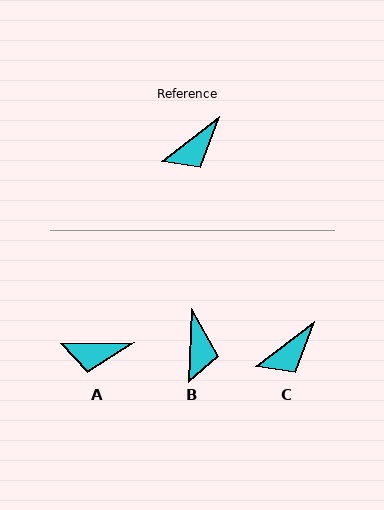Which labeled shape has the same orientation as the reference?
C.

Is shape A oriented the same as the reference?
No, it is off by about 36 degrees.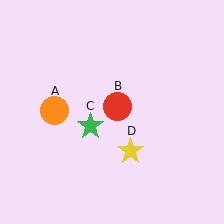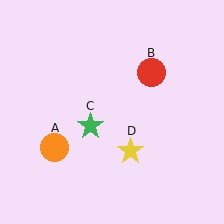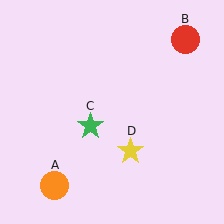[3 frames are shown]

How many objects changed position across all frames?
2 objects changed position: orange circle (object A), red circle (object B).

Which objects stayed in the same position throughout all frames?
Green star (object C) and yellow star (object D) remained stationary.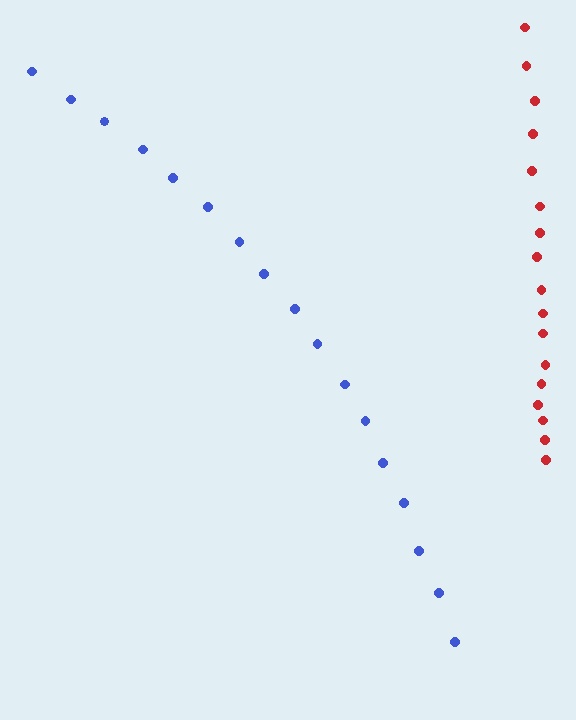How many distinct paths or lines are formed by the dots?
There are 2 distinct paths.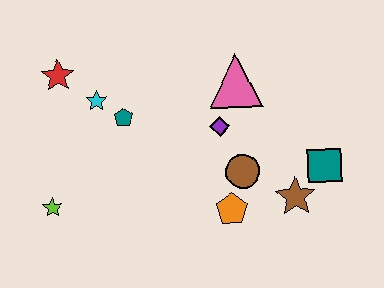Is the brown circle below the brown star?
No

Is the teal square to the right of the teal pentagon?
Yes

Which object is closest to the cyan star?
The teal pentagon is closest to the cyan star.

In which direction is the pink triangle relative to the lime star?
The pink triangle is to the right of the lime star.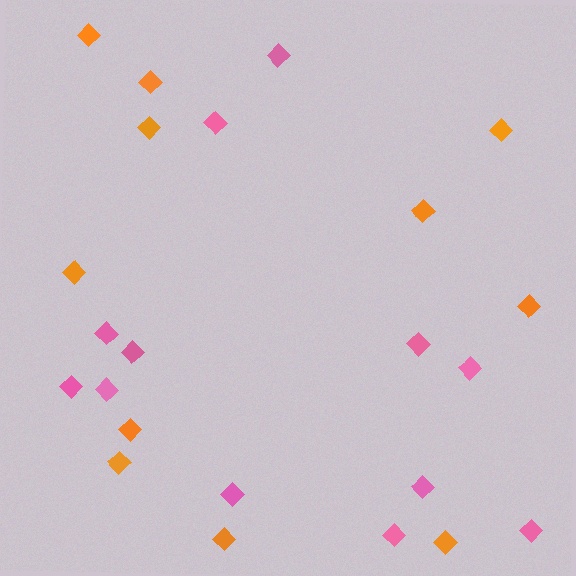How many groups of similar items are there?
There are 2 groups: one group of pink diamonds (12) and one group of orange diamonds (11).